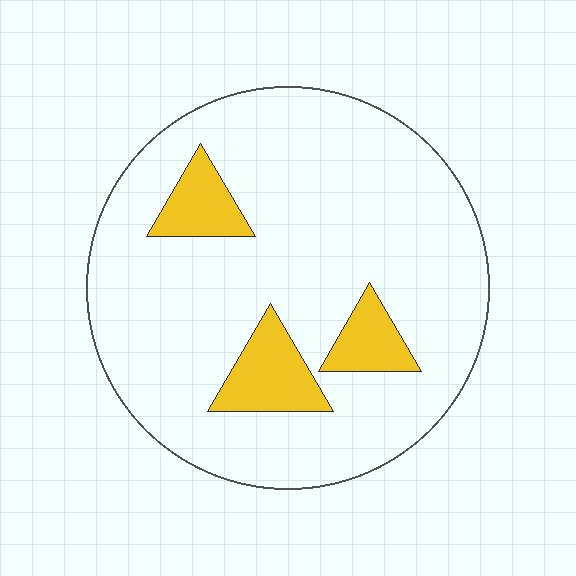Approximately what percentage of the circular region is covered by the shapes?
Approximately 15%.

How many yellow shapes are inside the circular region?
3.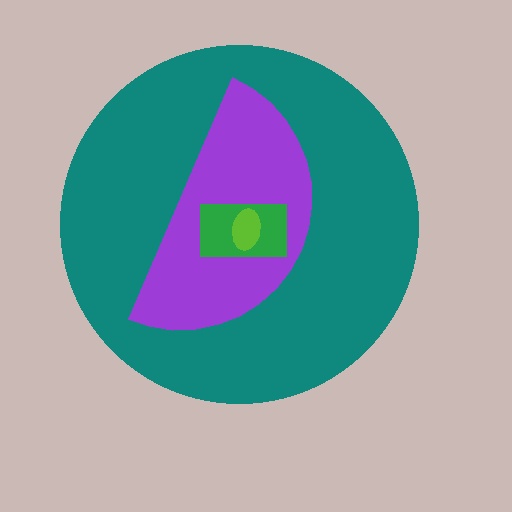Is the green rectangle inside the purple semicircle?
Yes.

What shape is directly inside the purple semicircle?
The green rectangle.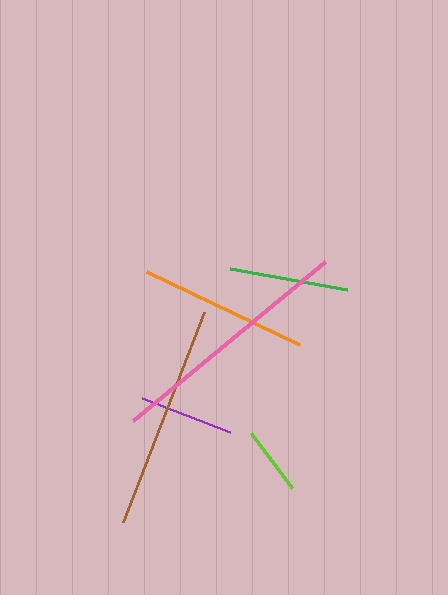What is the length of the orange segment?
The orange segment is approximately 170 pixels long.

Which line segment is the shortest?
The lime line is the shortest at approximately 69 pixels.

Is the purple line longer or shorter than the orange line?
The orange line is longer than the purple line.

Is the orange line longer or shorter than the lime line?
The orange line is longer than the lime line.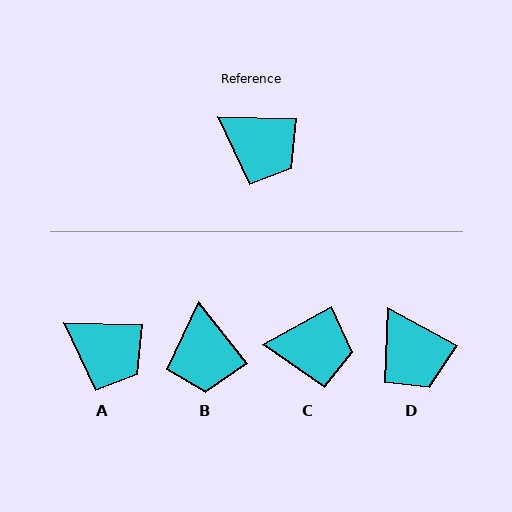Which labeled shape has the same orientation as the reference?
A.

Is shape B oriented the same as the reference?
No, it is off by about 51 degrees.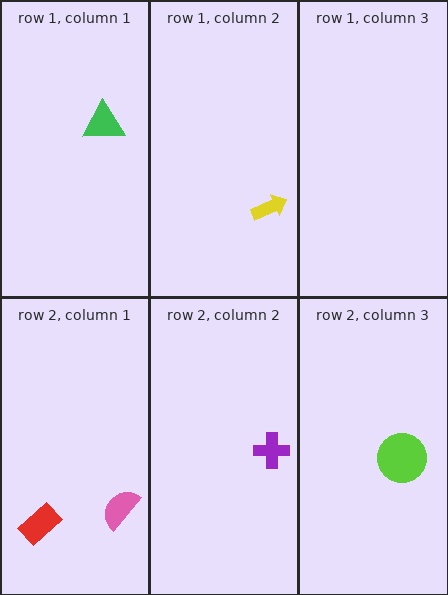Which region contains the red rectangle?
The row 2, column 1 region.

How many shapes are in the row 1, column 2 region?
1.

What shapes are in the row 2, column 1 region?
The red rectangle, the pink semicircle.